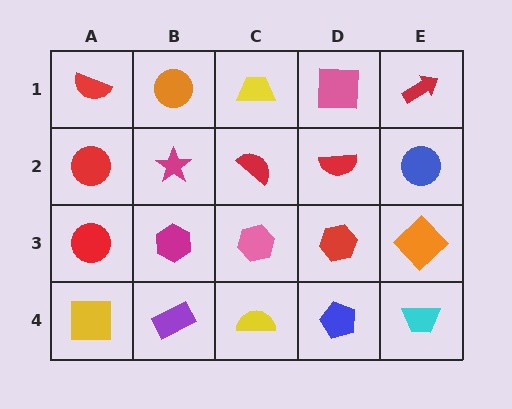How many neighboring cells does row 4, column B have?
3.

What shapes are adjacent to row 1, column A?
A red circle (row 2, column A), an orange circle (row 1, column B).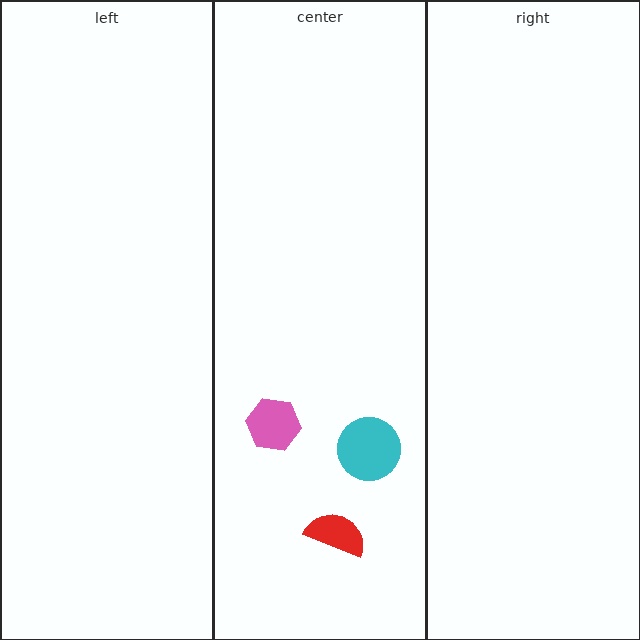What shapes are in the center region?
The red semicircle, the pink hexagon, the cyan circle.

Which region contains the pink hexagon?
The center region.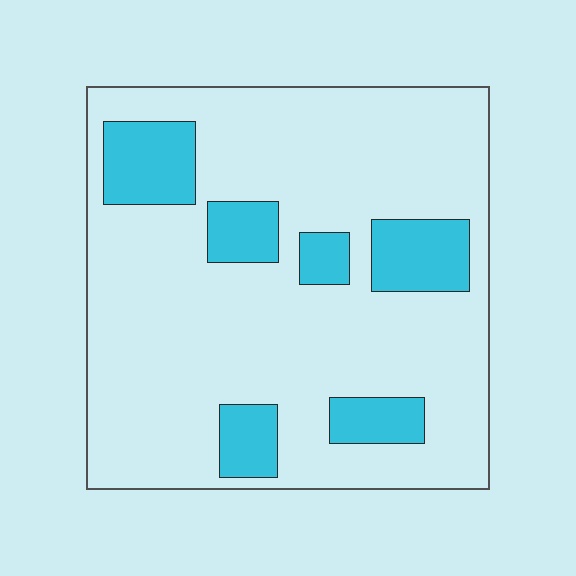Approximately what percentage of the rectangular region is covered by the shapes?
Approximately 20%.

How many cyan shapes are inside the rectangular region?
6.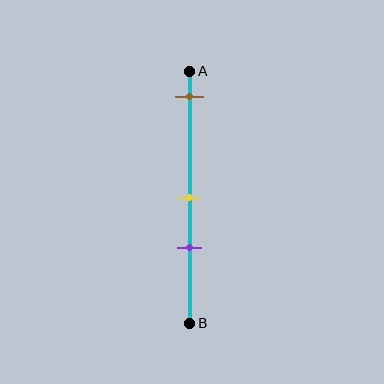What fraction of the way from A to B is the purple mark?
The purple mark is approximately 70% (0.7) of the way from A to B.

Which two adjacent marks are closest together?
The yellow and purple marks are the closest adjacent pair.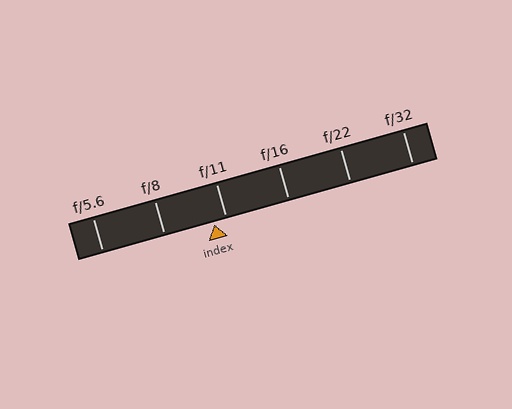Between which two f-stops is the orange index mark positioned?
The index mark is between f/8 and f/11.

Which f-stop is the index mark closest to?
The index mark is closest to f/11.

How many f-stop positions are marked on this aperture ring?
There are 6 f-stop positions marked.